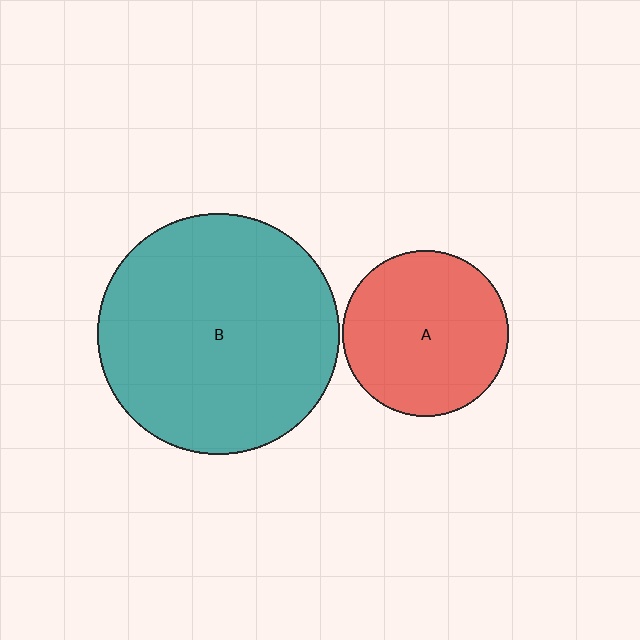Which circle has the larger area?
Circle B (teal).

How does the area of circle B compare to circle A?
Approximately 2.1 times.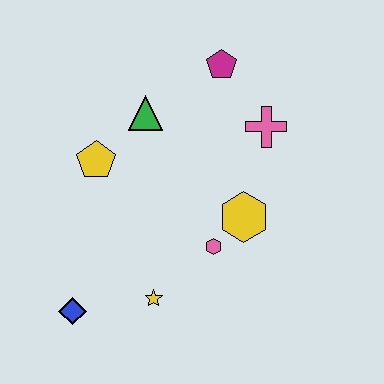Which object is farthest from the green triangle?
The blue diamond is farthest from the green triangle.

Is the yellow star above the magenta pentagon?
No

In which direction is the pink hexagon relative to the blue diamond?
The pink hexagon is to the right of the blue diamond.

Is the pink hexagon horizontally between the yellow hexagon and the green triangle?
Yes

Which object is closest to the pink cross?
The magenta pentagon is closest to the pink cross.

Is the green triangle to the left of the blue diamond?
No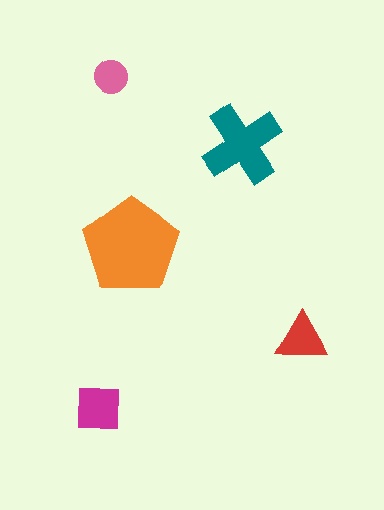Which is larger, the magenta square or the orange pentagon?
The orange pentagon.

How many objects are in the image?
There are 5 objects in the image.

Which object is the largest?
The orange pentagon.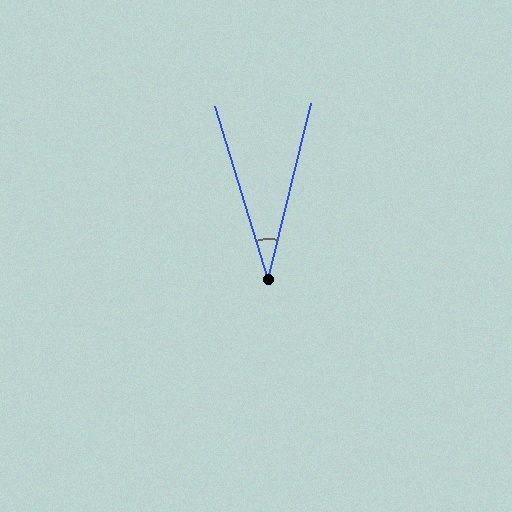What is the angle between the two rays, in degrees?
Approximately 31 degrees.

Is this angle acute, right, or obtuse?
It is acute.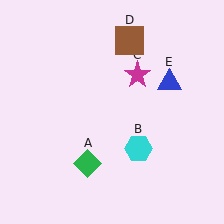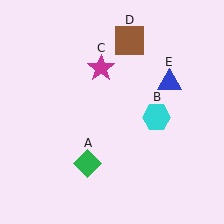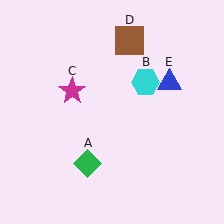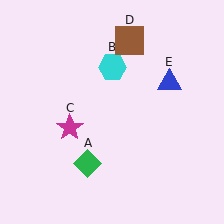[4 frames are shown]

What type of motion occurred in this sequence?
The cyan hexagon (object B), magenta star (object C) rotated counterclockwise around the center of the scene.